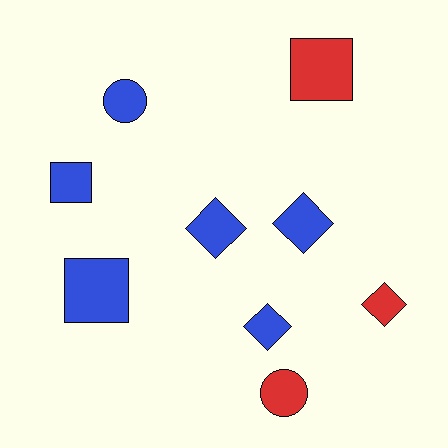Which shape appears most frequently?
Diamond, with 4 objects.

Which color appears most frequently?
Blue, with 6 objects.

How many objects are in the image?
There are 9 objects.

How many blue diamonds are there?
There are 3 blue diamonds.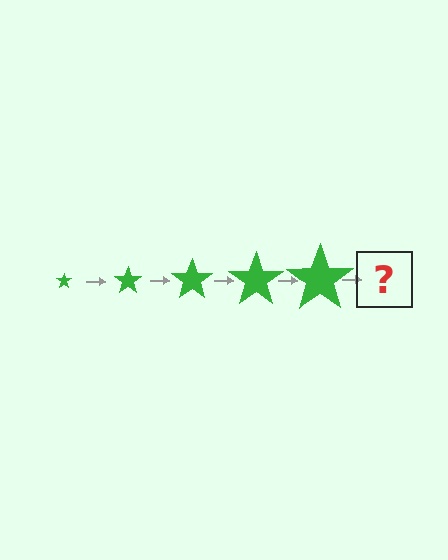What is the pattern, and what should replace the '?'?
The pattern is that the star gets progressively larger each step. The '?' should be a green star, larger than the previous one.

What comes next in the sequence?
The next element should be a green star, larger than the previous one.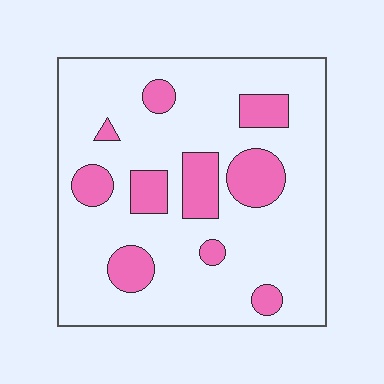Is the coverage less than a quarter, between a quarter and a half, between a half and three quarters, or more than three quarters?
Less than a quarter.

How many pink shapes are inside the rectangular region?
10.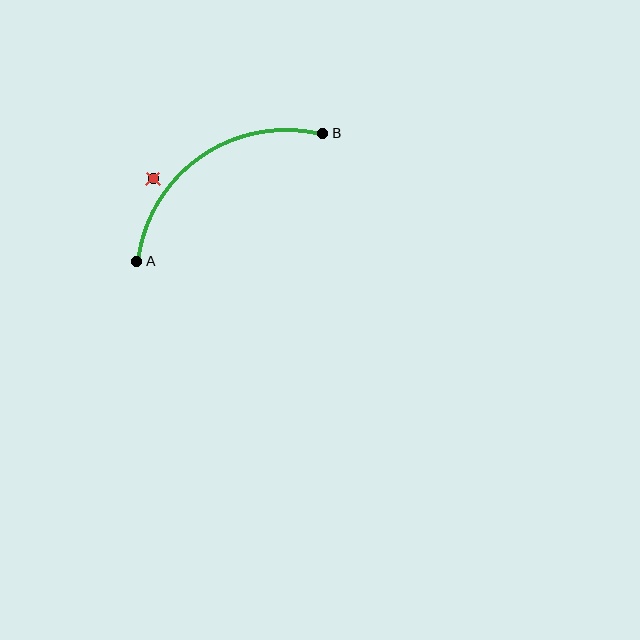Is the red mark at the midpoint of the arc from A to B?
No — the red mark does not lie on the arc at all. It sits slightly outside the curve.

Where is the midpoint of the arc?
The arc midpoint is the point on the curve farthest from the straight line joining A and B. It sits above and to the left of that line.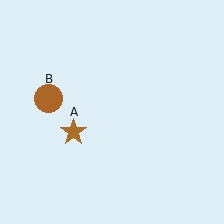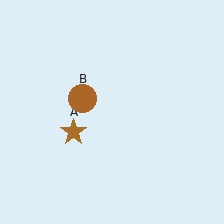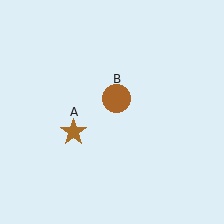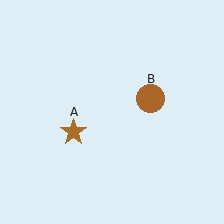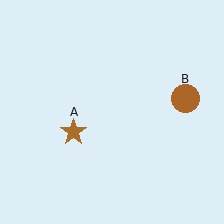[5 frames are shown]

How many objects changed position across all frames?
1 object changed position: brown circle (object B).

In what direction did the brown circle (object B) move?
The brown circle (object B) moved right.